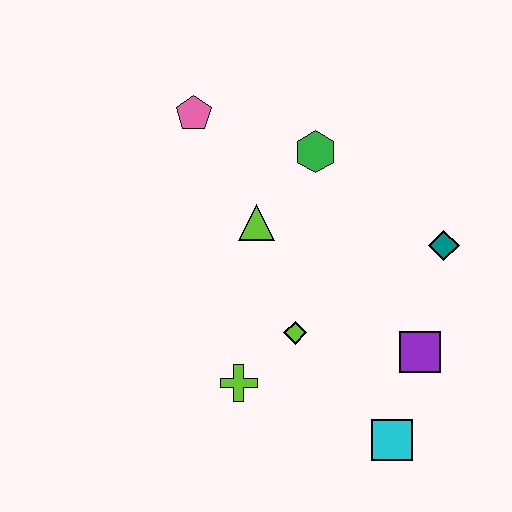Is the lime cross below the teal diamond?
Yes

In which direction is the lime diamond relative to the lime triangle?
The lime diamond is below the lime triangle.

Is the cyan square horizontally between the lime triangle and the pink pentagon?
No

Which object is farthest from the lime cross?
The pink pentagon is farthest from the lime cross.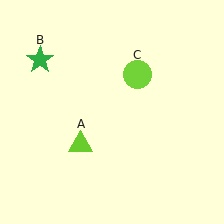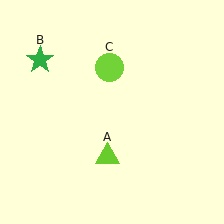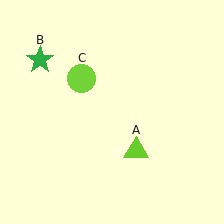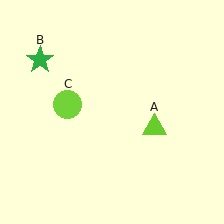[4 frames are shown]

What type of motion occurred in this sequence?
The lime triangle (object A), lime circle (object C) rotated counterclockwise around the center of the scene.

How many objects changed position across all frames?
2 objects changed position: lime triangle (object A), lime circle (object C).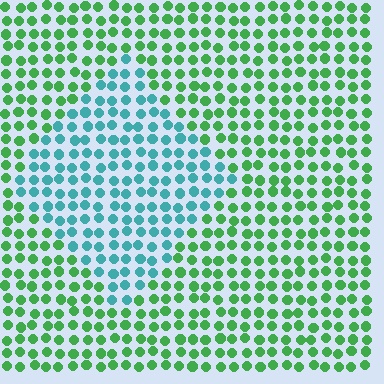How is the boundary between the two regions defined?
The boundary is defined purely by a slight shift in hue (about 54 degrees). Spacing, size, and orientation are identical on both sides.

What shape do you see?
I see a diamond.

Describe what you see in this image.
The image is filled with small green elements in a uniform arrangement. A diamond-shaped region is visible where the elements are tinted to a slightly different hue, forming a subtle color boundary.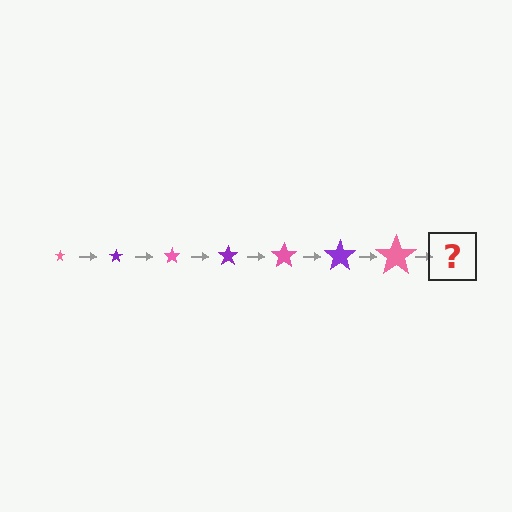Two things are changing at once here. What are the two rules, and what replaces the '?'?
The two rules are that the star grows larger each step and the color cycles through pink and purple. The '?' should be a purple star, larger than the previous one.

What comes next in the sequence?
The next element should be a purple star, larger than the previous one.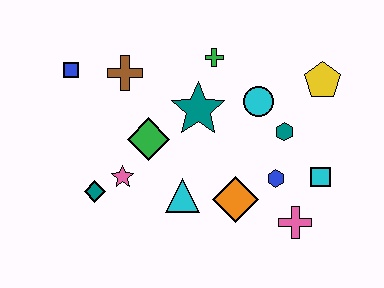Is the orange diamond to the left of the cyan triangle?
No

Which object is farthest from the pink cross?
The blue square is farthest from the pink cross.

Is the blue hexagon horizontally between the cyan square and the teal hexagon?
No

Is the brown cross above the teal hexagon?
Yes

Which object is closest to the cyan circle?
The teal hexagon is closest to the cyan circle.